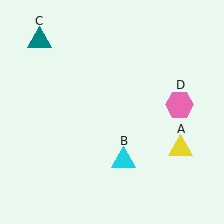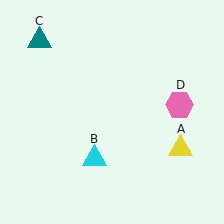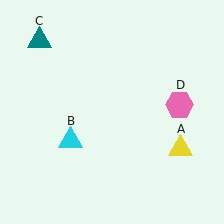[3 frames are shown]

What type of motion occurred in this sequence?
The cyan triangle (object B) rotated clockwise around the center of the scene.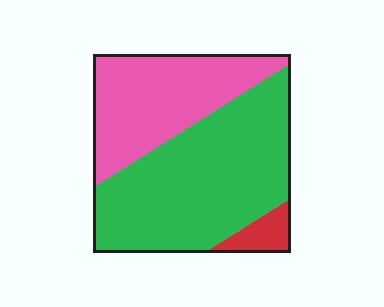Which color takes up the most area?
Green, at roughly 60%.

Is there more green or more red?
Green.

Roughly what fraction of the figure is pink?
Pink covers 36% of the figure.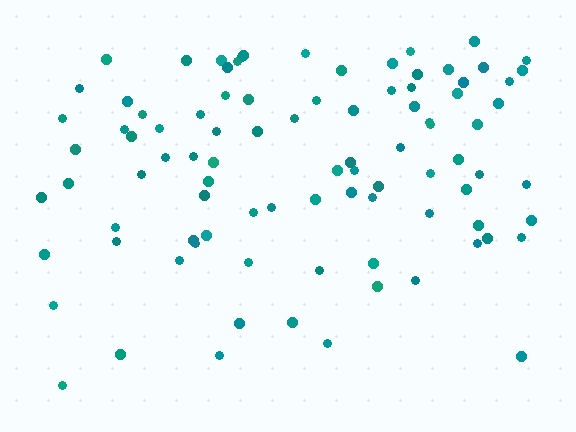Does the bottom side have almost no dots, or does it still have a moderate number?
Still a moderate number, just noticeably fewer than the top.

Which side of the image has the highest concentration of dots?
The top.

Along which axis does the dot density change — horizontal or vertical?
Vertical.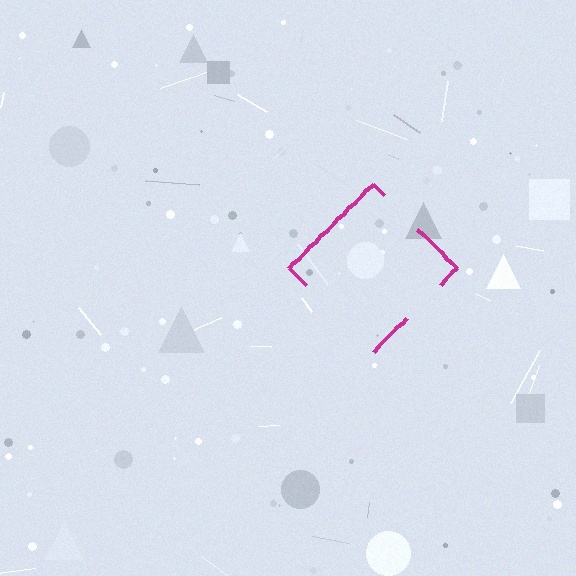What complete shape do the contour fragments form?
The contour fragments form a diamond.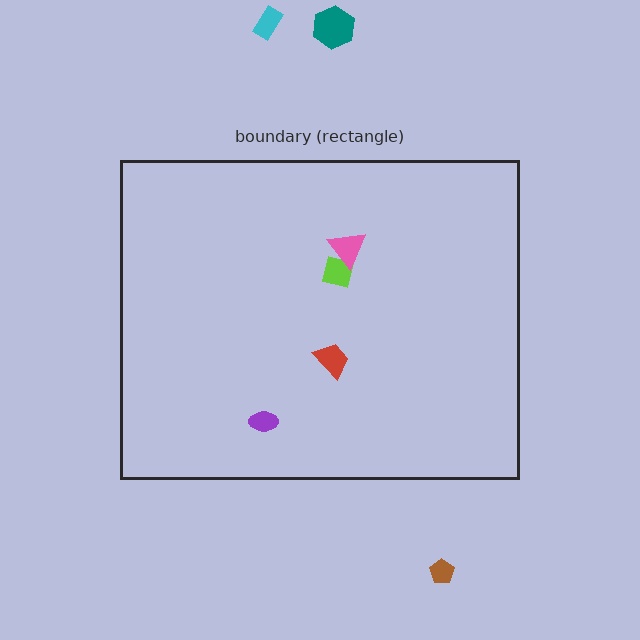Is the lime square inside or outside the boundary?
Inside.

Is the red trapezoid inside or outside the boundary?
Inside.